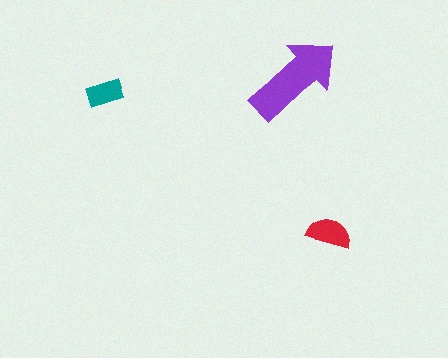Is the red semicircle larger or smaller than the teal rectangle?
Larger.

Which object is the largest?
The purple arrow.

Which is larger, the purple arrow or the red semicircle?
The purple arrow.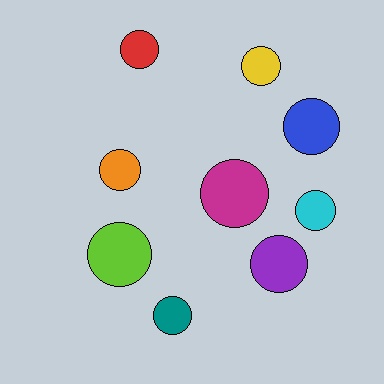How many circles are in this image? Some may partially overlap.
There are 9 circles.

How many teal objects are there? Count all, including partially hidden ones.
There is 1 teal object.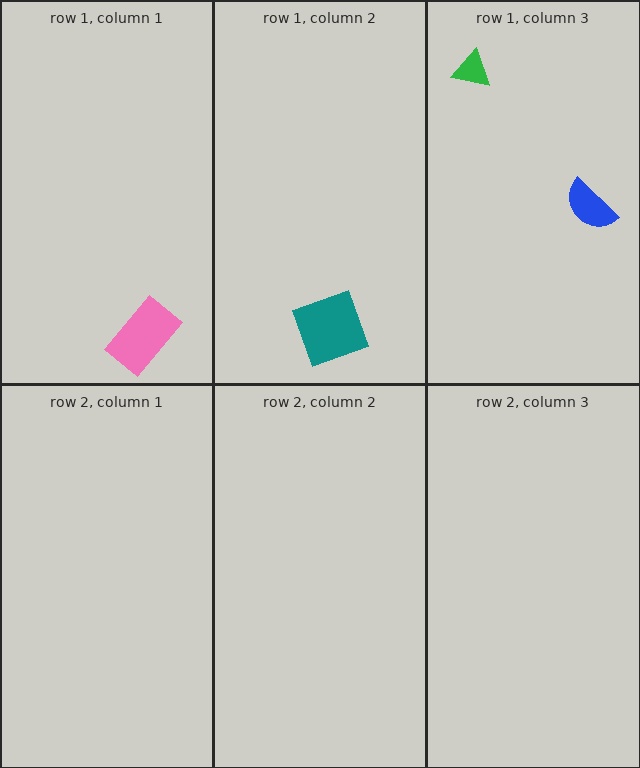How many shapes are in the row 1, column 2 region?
1.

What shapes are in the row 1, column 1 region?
The pink rectangle.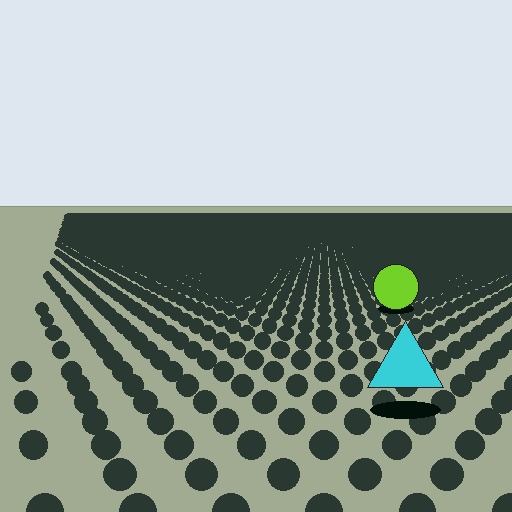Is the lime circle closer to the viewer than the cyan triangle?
No. The cyan triangle is closer — you can tell from the texture gradient: the ground texture is coarser near it.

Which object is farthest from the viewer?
The lime circle is farthest from the viewer. It appears smaller and the ground texture around it is denser.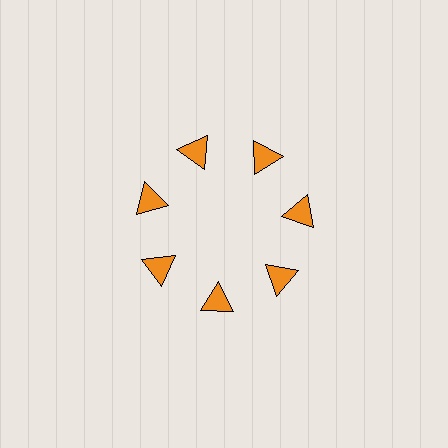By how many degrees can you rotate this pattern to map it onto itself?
The pattern maps onto itself every 51 degrees of rotation.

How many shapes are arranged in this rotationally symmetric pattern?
There are 7 shapes, arranged in 7 groups of 1.